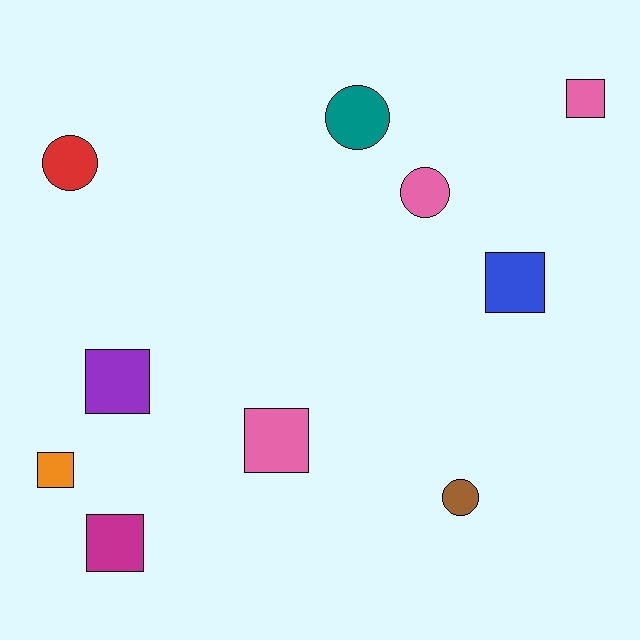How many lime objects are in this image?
There are no lime objects.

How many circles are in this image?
There are 4 circles.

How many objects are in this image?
There are 10 objects.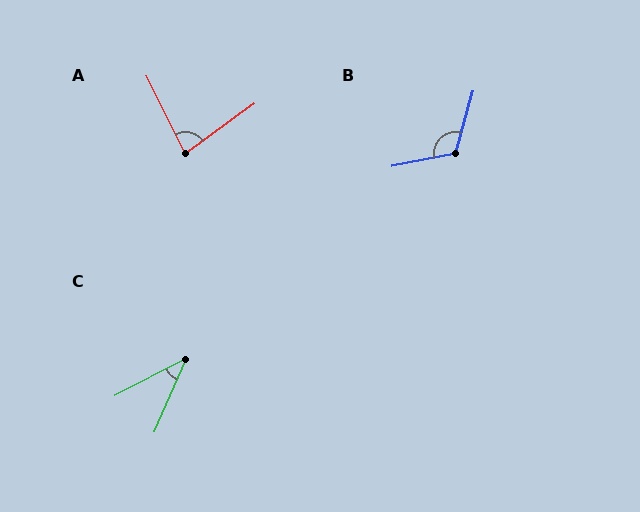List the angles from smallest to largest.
C (39°), A (81°), B (117°).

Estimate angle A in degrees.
Approximately 81 degrees.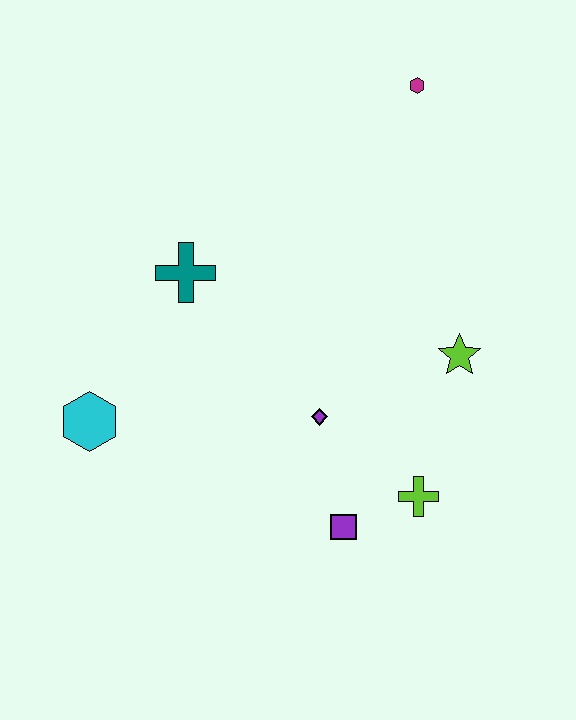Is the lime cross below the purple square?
No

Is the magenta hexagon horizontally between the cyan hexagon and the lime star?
Yes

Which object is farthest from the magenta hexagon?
The cyan hexagon is farthest from the magenta hexagon.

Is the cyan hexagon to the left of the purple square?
Yes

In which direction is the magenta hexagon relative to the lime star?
The magenta hexagon is above the lime star.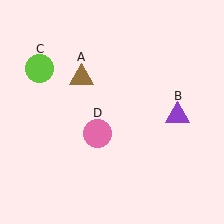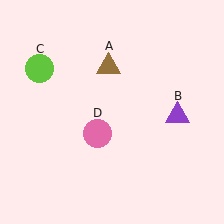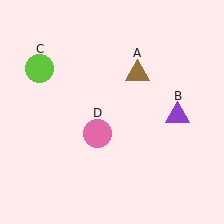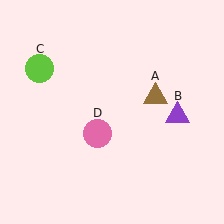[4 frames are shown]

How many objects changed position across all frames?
1 object changed position: brown triangle (object A).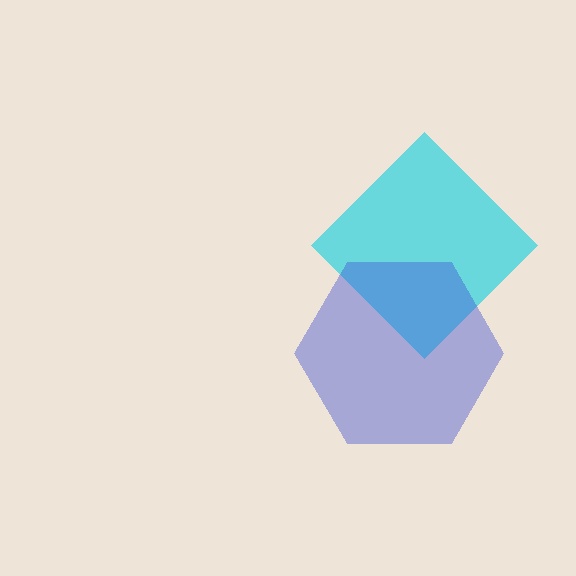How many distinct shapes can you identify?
There are 2 distinct shapes: a cyan diamond, a blue hexagon.